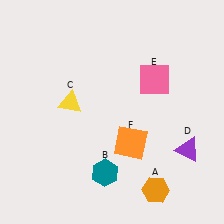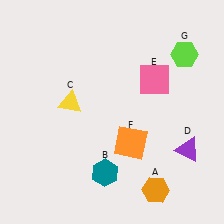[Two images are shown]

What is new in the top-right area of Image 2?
A lime hexagon (G) was added in the top-right area of Image 2.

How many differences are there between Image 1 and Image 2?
There is 1 difference between the two images.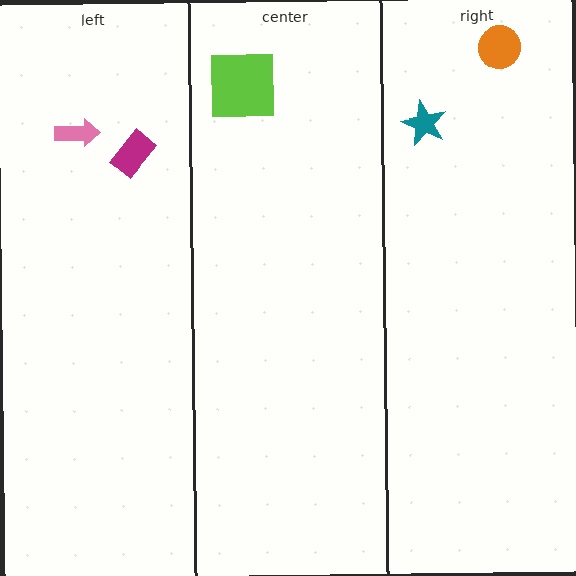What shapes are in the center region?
The lime square.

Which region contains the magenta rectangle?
The left region.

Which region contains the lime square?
The center region.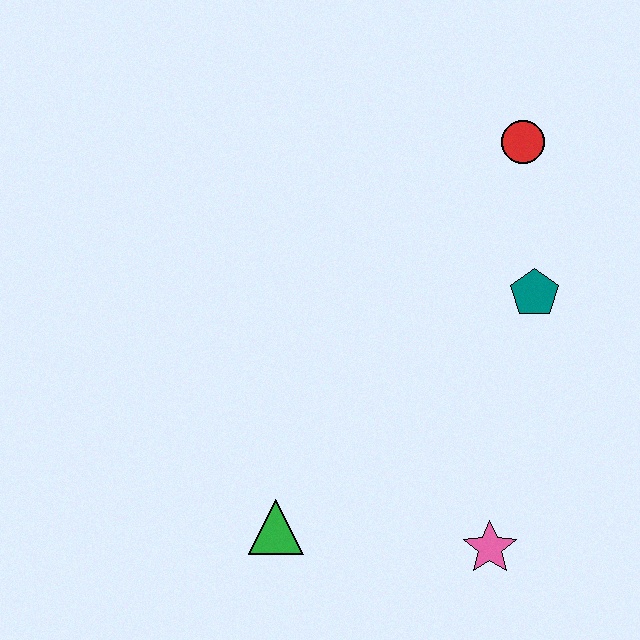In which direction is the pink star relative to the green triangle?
The pink star is to the right of the green triangle.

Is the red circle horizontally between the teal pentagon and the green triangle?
Yes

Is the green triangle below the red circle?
Yes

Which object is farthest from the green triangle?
The red circle is farthest from the green triangle.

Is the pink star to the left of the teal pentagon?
Yes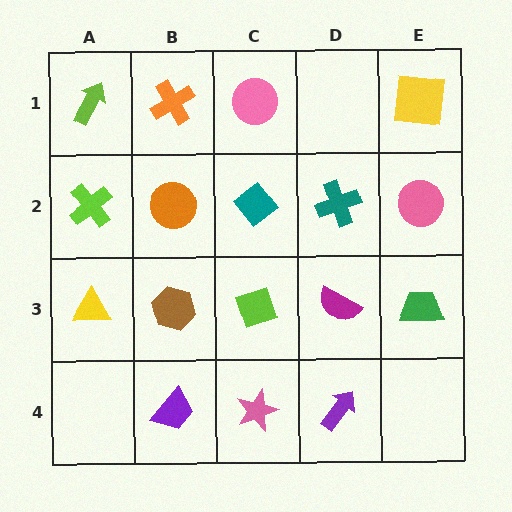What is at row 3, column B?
A brown hexagon.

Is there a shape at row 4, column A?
No, that cell is empty.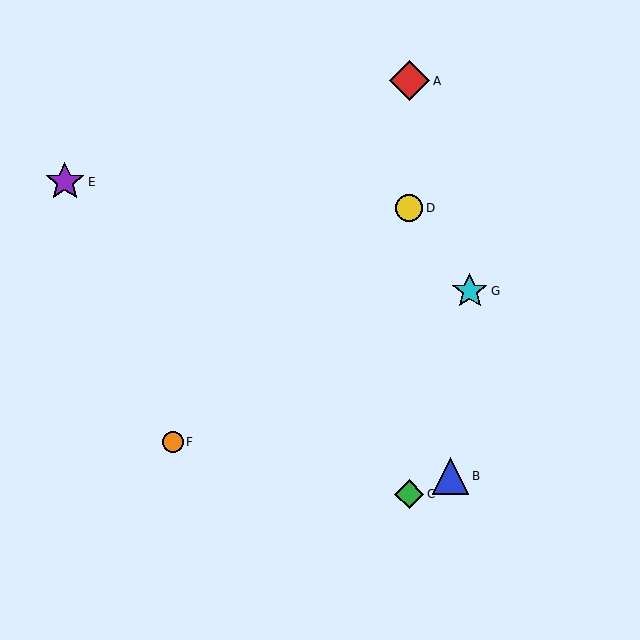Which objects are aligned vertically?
Objects A, C, D are aligned vertically.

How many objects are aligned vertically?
3 objects (A, C, D) are aligned vertically.